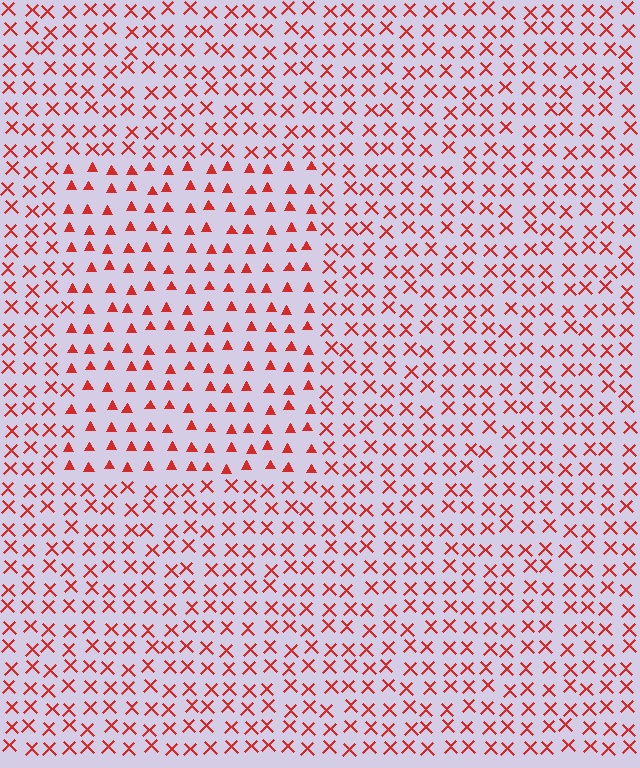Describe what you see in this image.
The image is filled with small red elements arranged in a uniform grid. A rectangle-shaped region contains triangles, while the surrounding area contains X marks. The boundary is defined purely by the change in element shape.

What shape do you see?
I see a rectangle.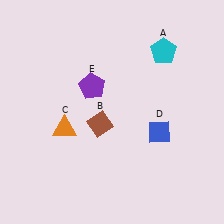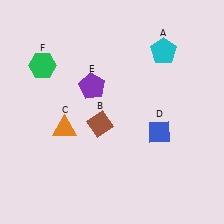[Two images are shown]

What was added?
A green hexagon (F) was added in Image 2.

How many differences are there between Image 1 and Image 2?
There is 1 difference between the two images.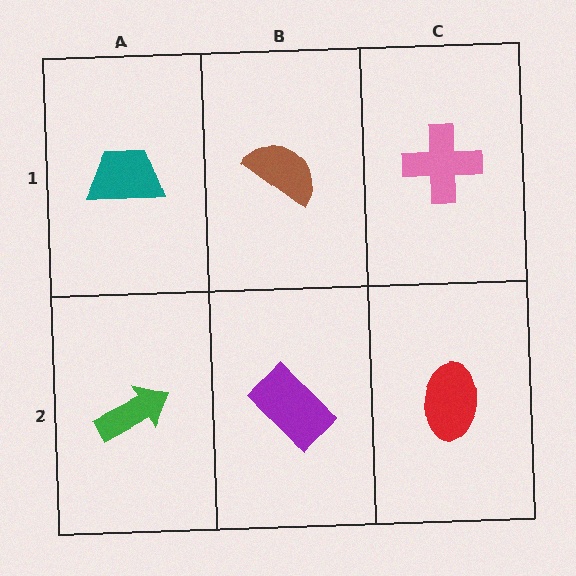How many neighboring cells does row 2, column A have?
2.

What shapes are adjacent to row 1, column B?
A purple rectangle (row 2, column B), a teal trapezoid (row 1, column A), a pink cross (row 1, column C).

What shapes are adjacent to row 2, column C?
A pink cross (row 1, column C), a purple rectangle (row 2, column B).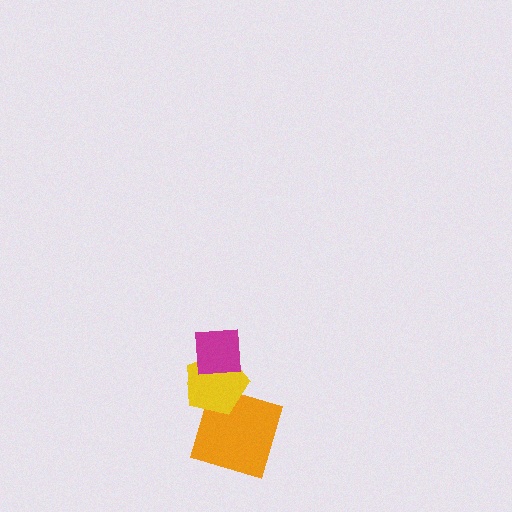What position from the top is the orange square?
The orange square is 3rd from the top.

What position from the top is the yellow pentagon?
The yellow pentagon is 2nd from the top.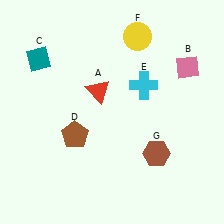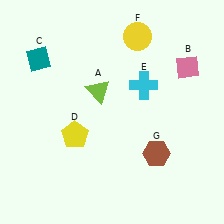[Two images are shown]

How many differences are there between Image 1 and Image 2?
There are 2 differences between the two images.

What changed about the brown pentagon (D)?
In Image 1, D is brown. In Image 2, it changed to yellow.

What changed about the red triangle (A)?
In Image 1, A is red. In Image 2, it changed to lime.